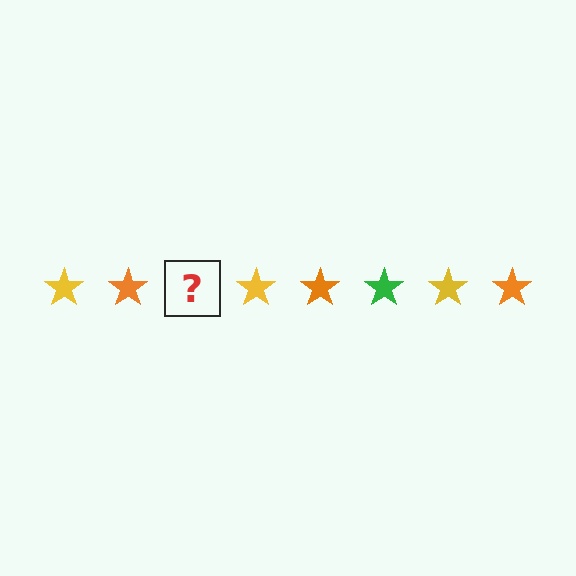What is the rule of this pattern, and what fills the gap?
The rule is that the pattern cycles through yellow, orange, green stars. The gap should be filled with a green star.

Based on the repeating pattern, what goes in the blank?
The blank should be a green star.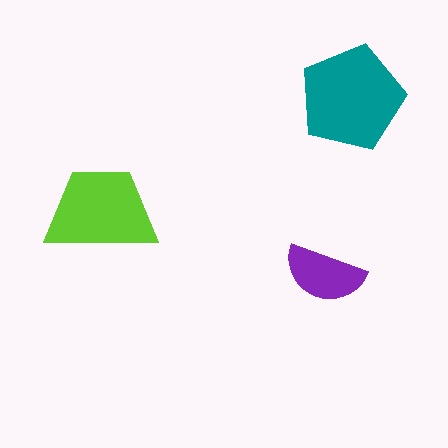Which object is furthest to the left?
The lime trapezoid is leftmost.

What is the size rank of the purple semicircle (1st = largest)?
3rd.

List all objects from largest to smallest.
The teal pentagon, the lime trapezoid, the purple semicircle.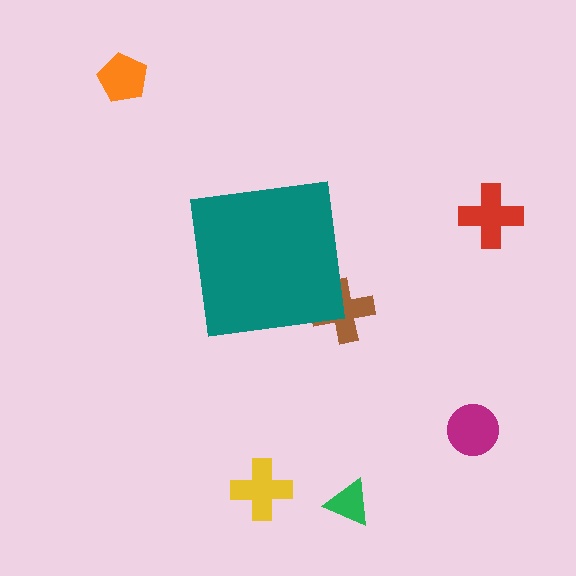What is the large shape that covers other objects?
A teal square.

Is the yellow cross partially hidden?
No, the yellow cross is fully visible.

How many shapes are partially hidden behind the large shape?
1 shape is partially hidden.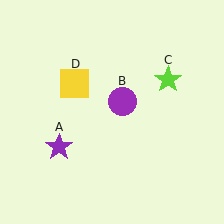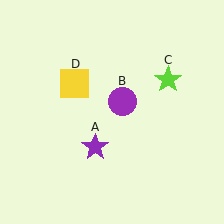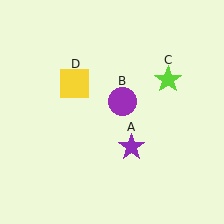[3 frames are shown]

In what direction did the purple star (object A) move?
The purple star (object A) moved right.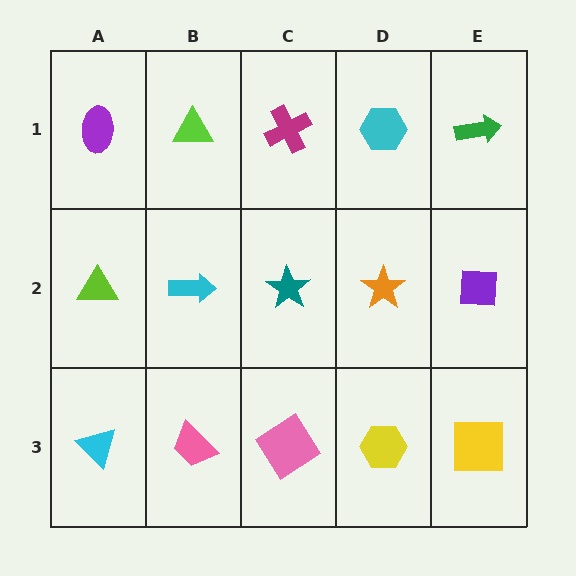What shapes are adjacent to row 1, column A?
A lime triangle (row 2, column A), a lime triangle (row 1, column B).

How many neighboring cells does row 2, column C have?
4.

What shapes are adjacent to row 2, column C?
A magenta cross (row 1, column C), a pink diamond (row 3, column C), a cyan arrow (row 2, column B), an orange star (row 2, column D).